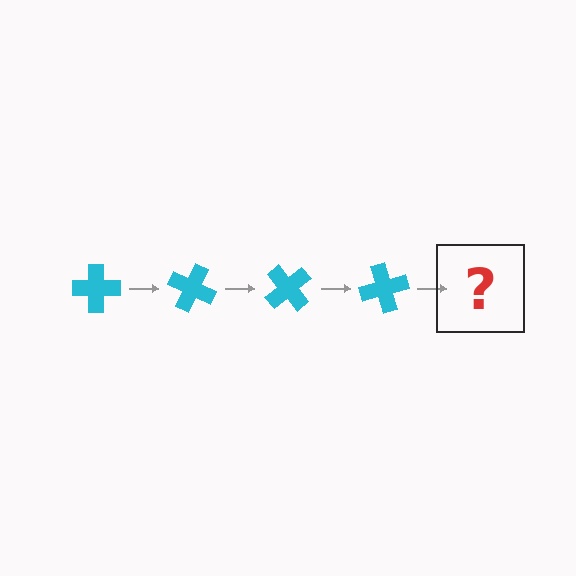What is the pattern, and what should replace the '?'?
The pattern is that the cross rotates 25 degrees each step. The '?' should be a cyan cross rotated 100 degrees.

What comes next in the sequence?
The next element should be a cyan cross rotated 100 degrees.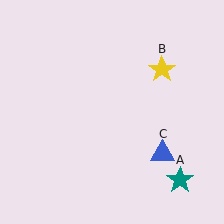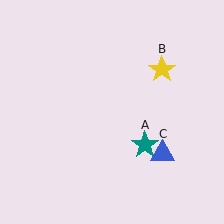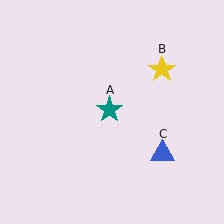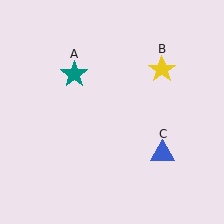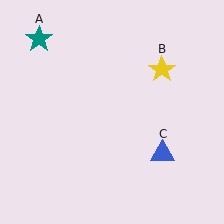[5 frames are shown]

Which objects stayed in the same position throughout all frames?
Yellow star (object B) and blue triangle (object C) remained stationary.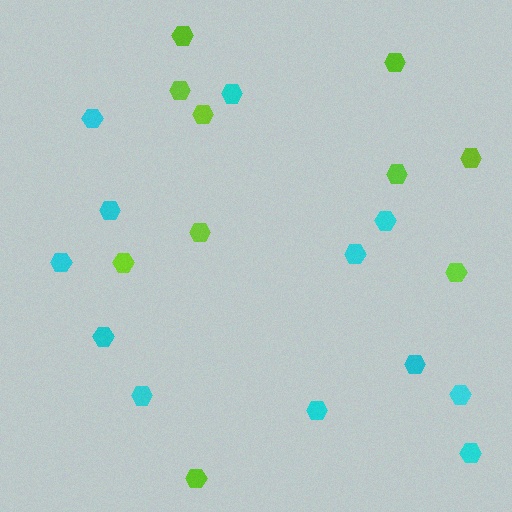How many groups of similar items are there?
There are 2 groups: one group of lime hexagons (10) and one group of cyan hexagons (12).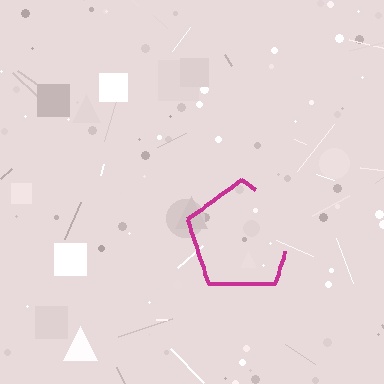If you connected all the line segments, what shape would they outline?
They would outline a pentagon.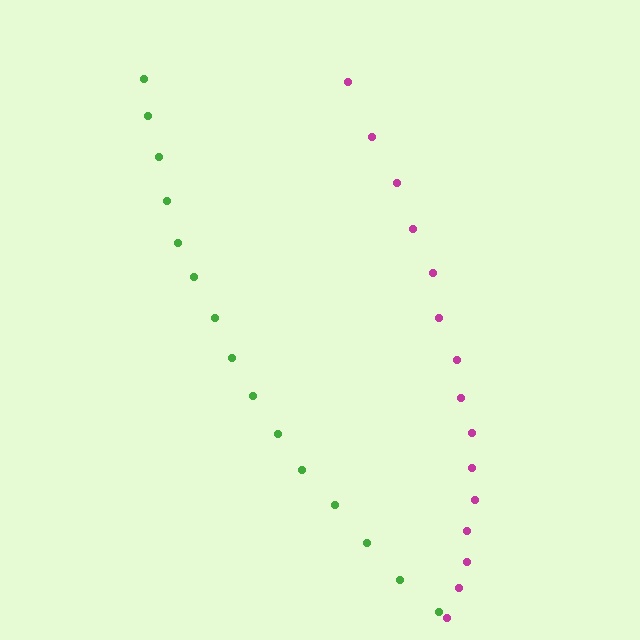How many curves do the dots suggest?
There are 2 distinct paths.